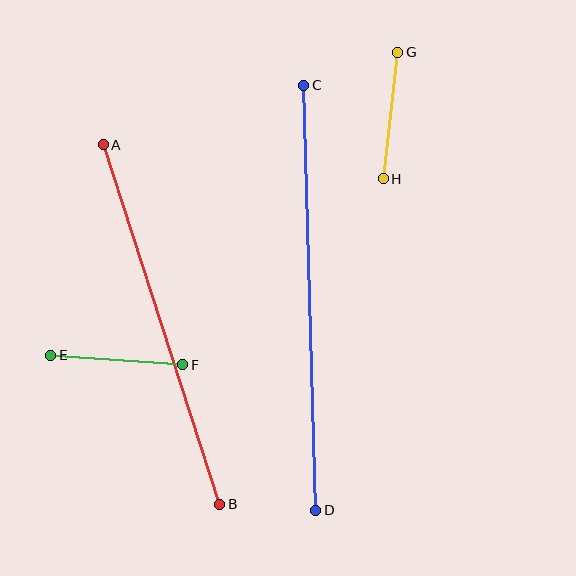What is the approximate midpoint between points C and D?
The midpoint is at approximately (310, 298) pixels.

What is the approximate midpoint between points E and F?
The midpoint is at approximately (117, 360) pixels.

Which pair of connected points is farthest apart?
Points C and D are farthest apart.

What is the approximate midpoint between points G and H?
The midpoint is at approximately (391, 115) pixels.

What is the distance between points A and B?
The distance is approximately 378 pixels.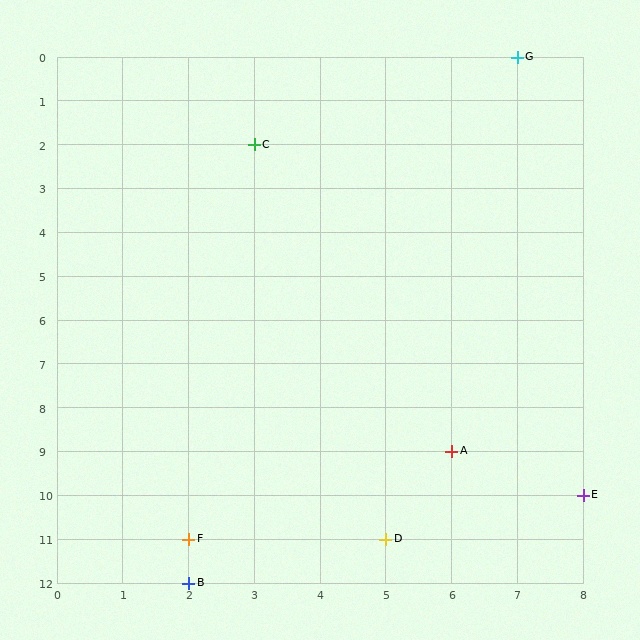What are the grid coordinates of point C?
Point C is at grid coordinates (3, 2).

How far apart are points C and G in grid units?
Points C and G are 4 columns and 2 rows apart (about 4.5 grid units diagonally).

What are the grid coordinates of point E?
Point E is at grid coordinates (8, 10).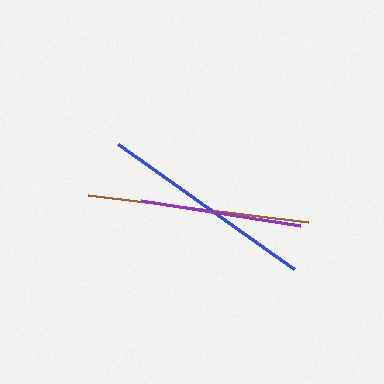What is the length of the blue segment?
The blue segment is approximately 216 pixels long.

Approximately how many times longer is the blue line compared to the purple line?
The blue line is approximately 1.3 times the length of the purple line.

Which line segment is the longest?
The brown line is the longest at approximately 221 pixels.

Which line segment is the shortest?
The purple line is the shortest at approximately 161 pixels.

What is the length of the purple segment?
The purple segment is approximately 161 pixels long.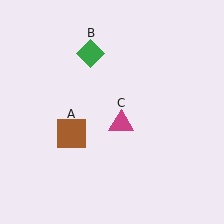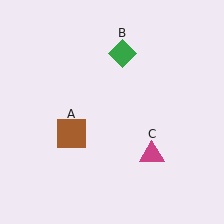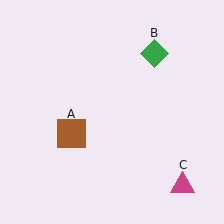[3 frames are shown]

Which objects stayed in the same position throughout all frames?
Brown square (object A) remained stationary.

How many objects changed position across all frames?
2 objects changed position: green diamond (object B), magenta triangle (object C).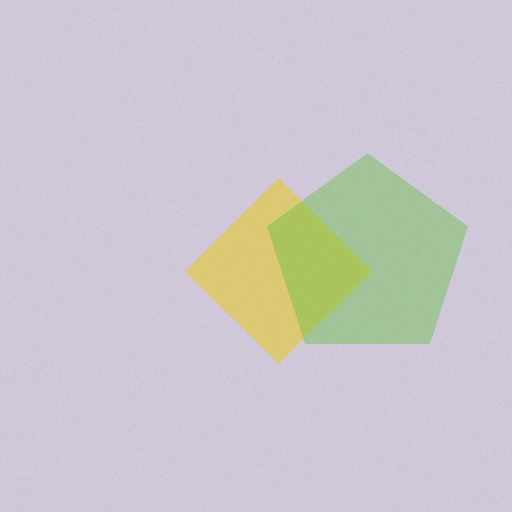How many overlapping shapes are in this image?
There are 2 overlapping shapes in the image.